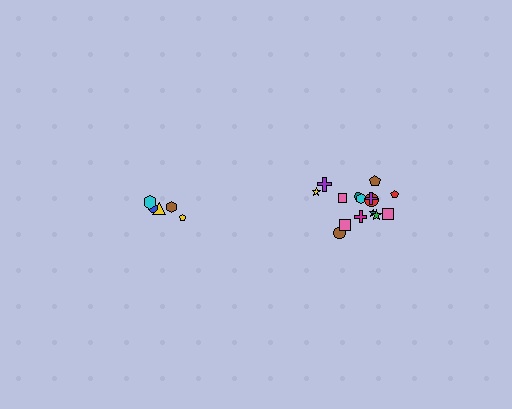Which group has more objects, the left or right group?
The right group.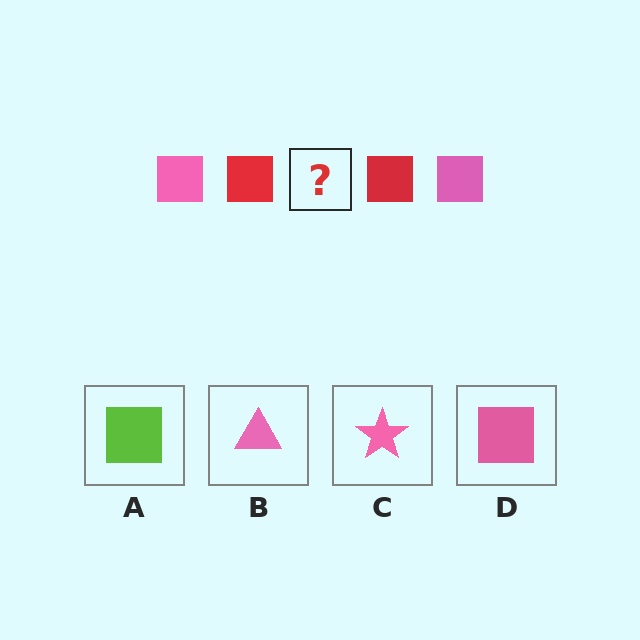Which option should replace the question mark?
Option D.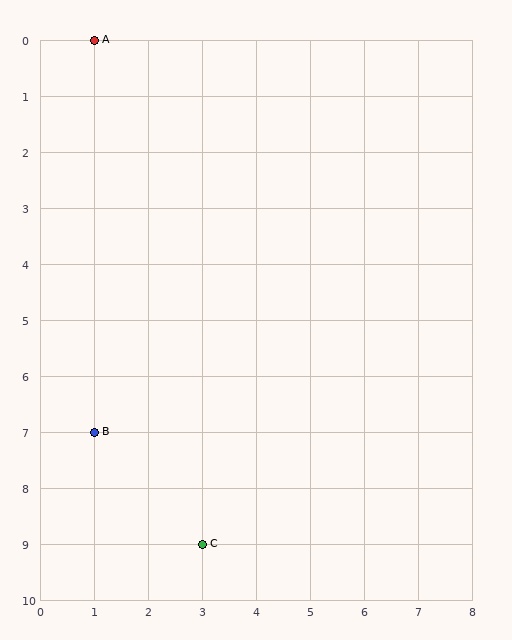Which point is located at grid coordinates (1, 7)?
Point B is at (1, 7).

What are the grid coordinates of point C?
Point C is at grid coordinates (3, 9).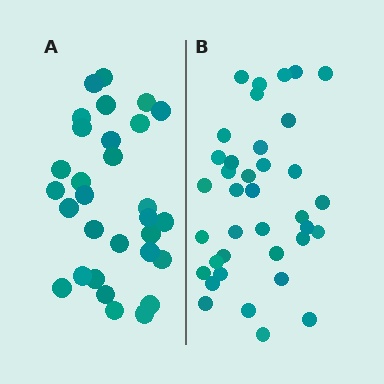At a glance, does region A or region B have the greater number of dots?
Region B (the right region) has more dots.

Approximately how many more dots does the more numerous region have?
Region B has roughly 8 or so more dots than region A.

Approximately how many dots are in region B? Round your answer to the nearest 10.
About 40 dots. (The exact count is 37, which rounds to 40.)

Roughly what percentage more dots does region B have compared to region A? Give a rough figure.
About 25% more.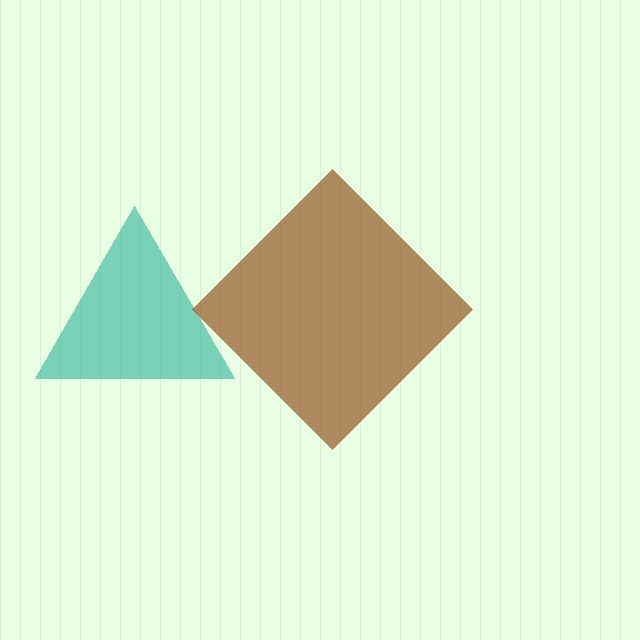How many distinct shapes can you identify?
There are 2 distinct shapes: a teal triangle, a brown diamond.